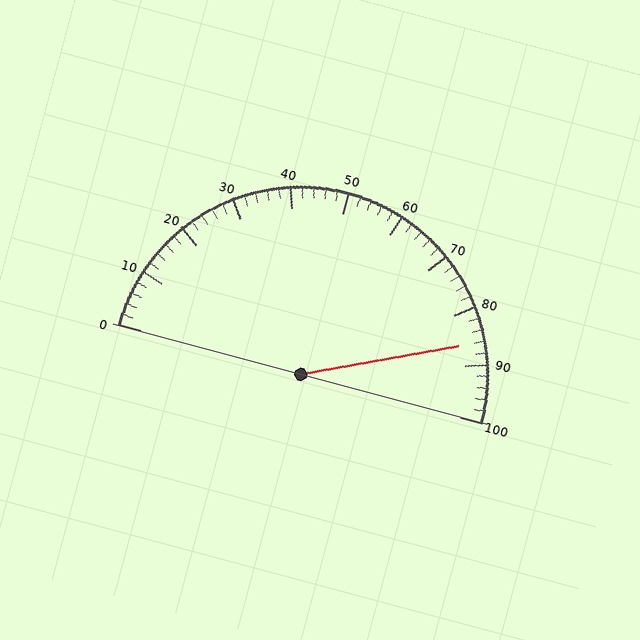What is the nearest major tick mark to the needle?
The nearest major tick mark is 90.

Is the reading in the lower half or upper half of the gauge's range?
The reading is in the upper half of the range (0 to 100).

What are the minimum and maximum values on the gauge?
The gauge ranges from 0 to 100.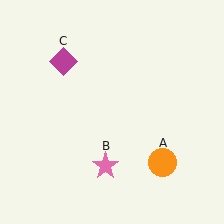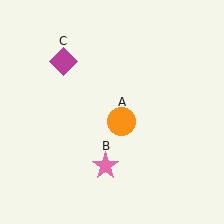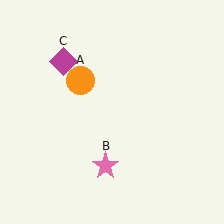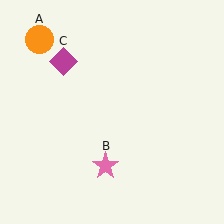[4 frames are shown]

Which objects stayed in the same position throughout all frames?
Pink star (object B) and magenta diamond (object C) remained stationary.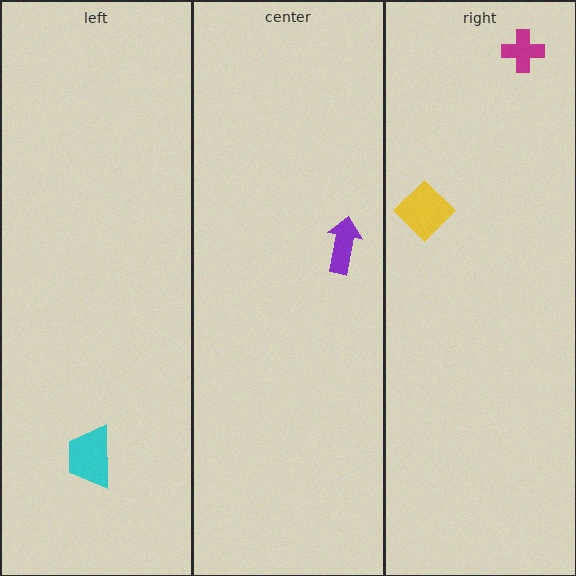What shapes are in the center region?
The purple arrow.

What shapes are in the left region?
The cyan trapezoid.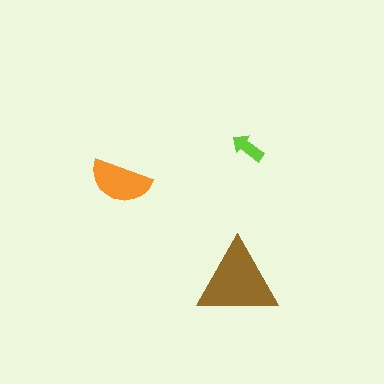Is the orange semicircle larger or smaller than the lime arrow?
Larger.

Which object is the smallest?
The lime arrow.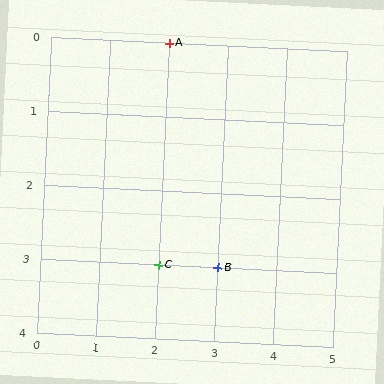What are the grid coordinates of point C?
Point C is at grid coordinates (2, 3).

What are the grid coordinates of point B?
Point B is at grid coordinates (3, 3).